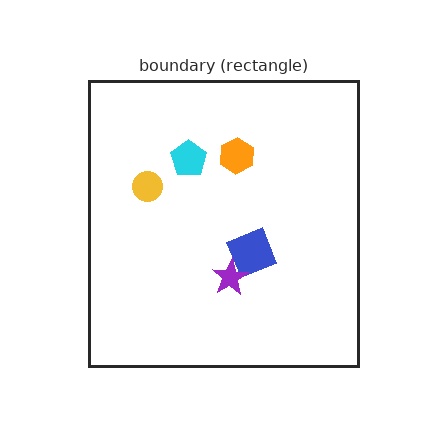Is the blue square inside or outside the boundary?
Inside.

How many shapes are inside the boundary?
5 inside, 0 outside.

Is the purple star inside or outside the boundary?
Inside.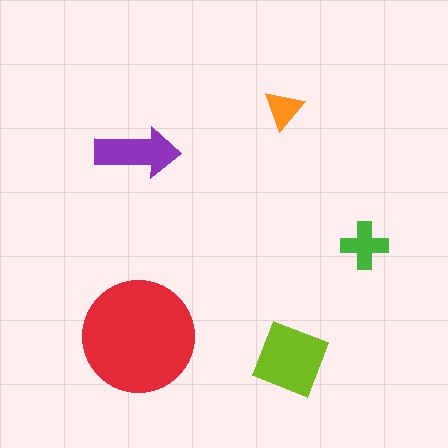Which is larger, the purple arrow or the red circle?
The red circle.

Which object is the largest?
The red circle.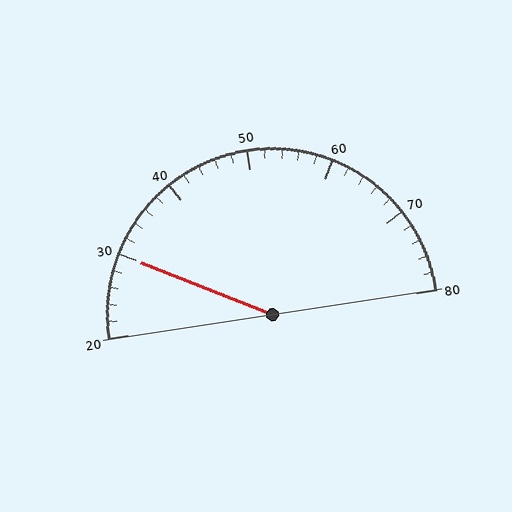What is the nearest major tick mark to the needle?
The nearest major tick mark is 30.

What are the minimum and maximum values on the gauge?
The gauge ranges from 20 to 80.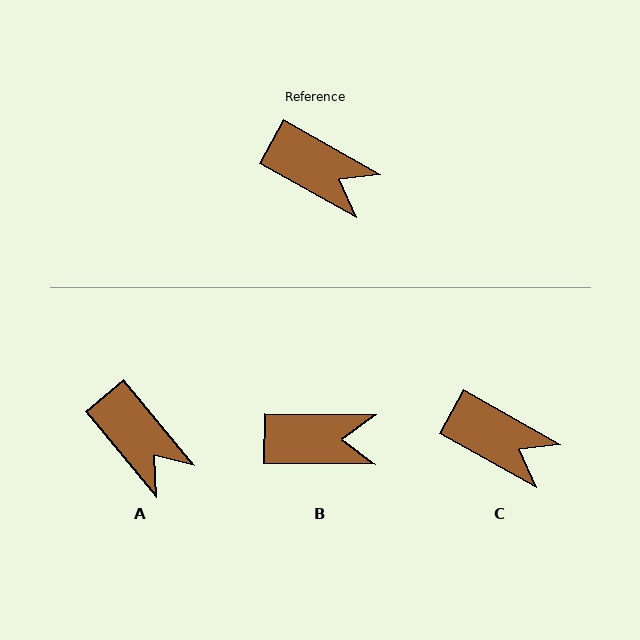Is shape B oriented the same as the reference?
No, it is off by about 29 degrees.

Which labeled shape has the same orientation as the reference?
C.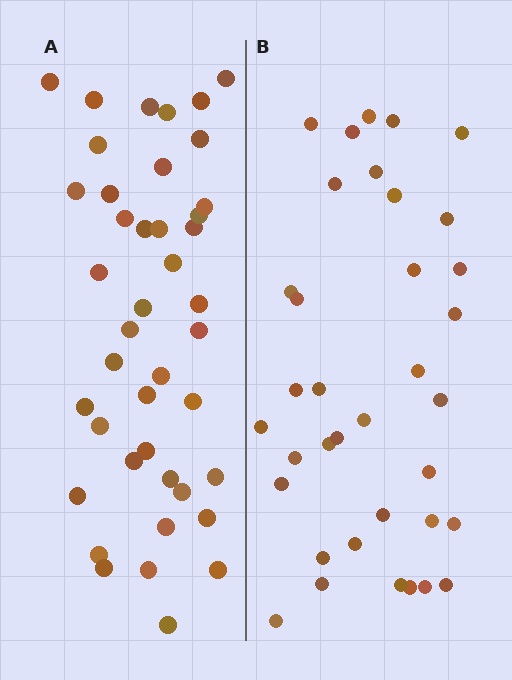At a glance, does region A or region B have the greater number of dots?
Region A (the left region) has more dots.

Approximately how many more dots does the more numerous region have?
Region A has about 6 more dots than region B.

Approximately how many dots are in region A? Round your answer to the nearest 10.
About 40 dots. (The exact count is 42, which rounds to 40.)